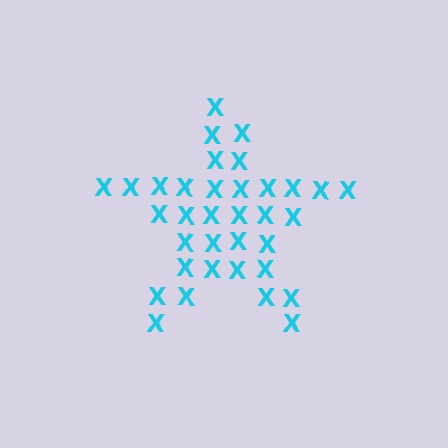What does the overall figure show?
The overall figure shows a star.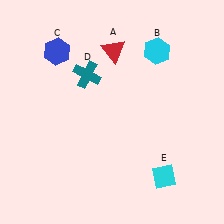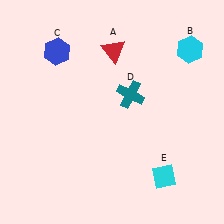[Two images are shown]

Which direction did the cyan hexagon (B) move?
The cyan hexagon (B) moved right.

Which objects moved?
The objects that moved are: the cyan hexagon (B), the teal cross (D).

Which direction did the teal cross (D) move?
The teal cross (D) moved right.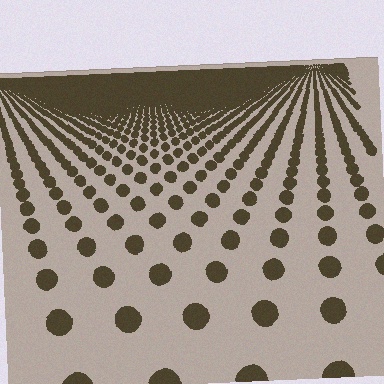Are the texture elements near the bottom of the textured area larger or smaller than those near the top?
Larger. Near the bottom, elements are closer to the viewer and appear at a bigger on-screen size.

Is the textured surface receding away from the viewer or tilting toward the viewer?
The surface is receding away from the viewer. Texture elements get smaller and denser toward the top.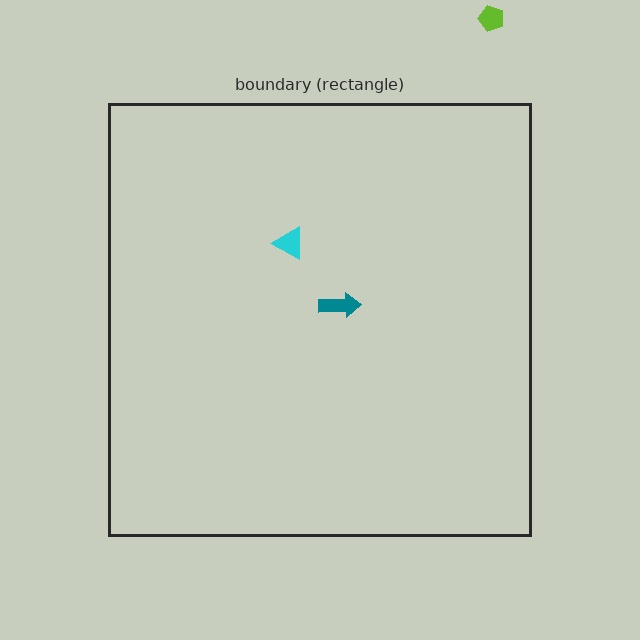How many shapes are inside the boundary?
2 inside, 1 outside.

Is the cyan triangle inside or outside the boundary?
Inside.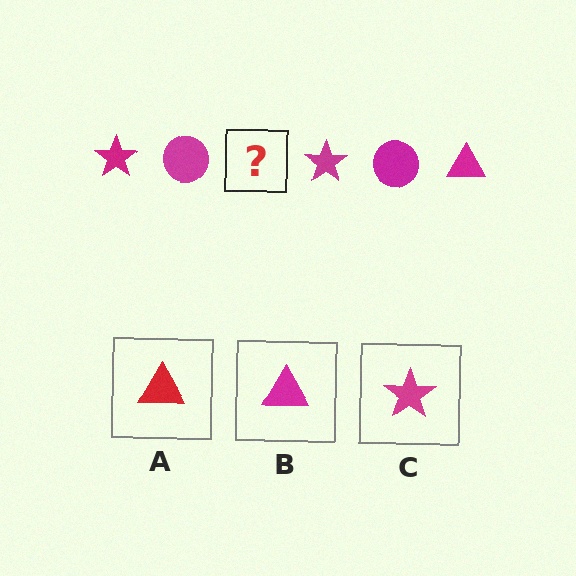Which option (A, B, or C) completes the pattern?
B.